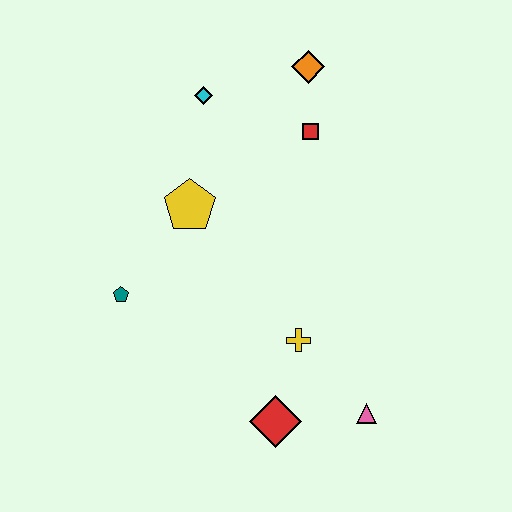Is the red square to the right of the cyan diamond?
Yes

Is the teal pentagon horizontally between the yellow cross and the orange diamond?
No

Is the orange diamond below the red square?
No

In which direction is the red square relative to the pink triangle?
The red square is above the pink triangle.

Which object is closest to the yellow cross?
The red diamond is closest to the yellow cross.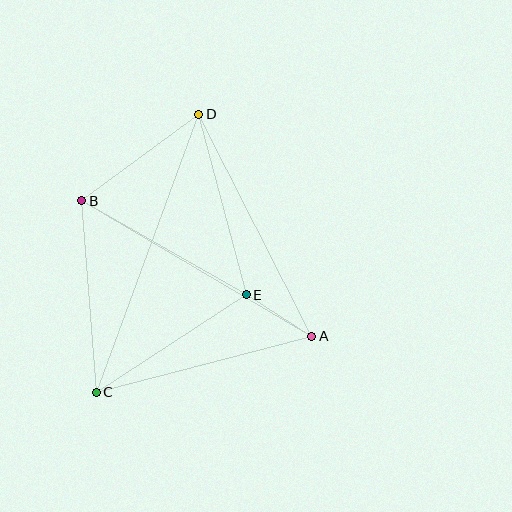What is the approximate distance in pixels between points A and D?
The distance between A and D is approximately 249 pixels.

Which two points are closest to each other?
Points A and E are closest to each other.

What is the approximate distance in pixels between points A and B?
The distance between A and B is approximately 267 pixels.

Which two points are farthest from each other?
Points C and D are farthest from each other.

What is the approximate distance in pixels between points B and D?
The distance between B and D is approximately 145 pixels.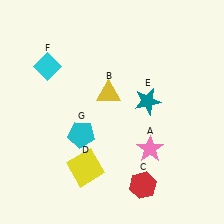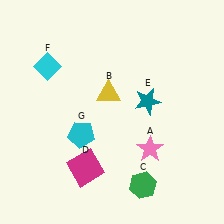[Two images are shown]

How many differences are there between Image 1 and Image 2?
There are 2 differences between the two images.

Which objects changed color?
C changed from red to green. D changed from yellow to magenta.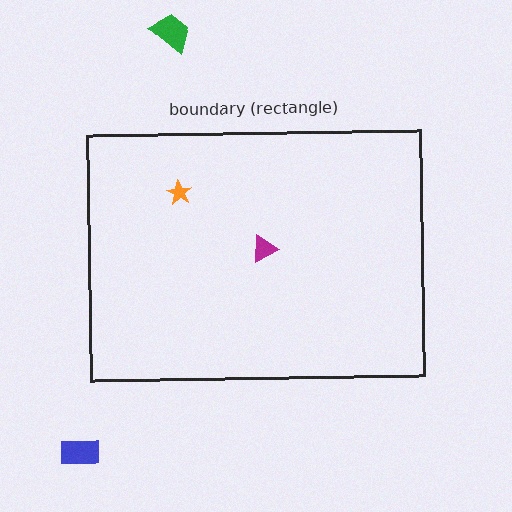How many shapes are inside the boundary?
2 inside, 2 outside.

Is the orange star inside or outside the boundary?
Inside.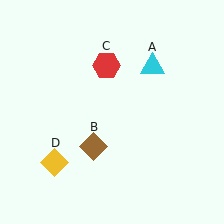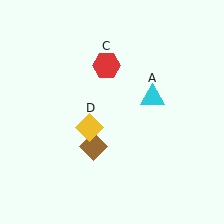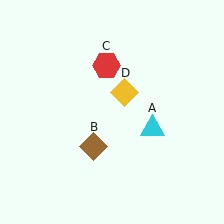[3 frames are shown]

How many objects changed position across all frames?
2 objects changed position: cyan triangle (object A), yellow diamond (object D).